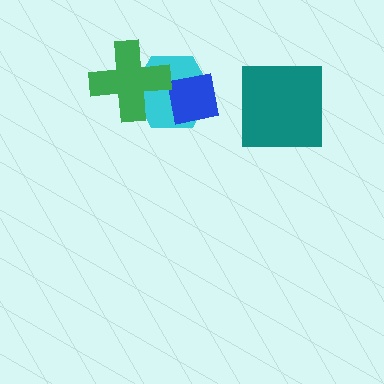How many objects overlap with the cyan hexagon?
2 objects overlap with the cyan hexagon.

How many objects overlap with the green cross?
1 object overlaps with the green cross.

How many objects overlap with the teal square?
0 objects overlap with the teal square.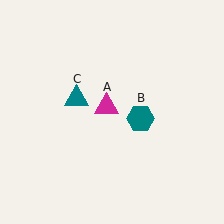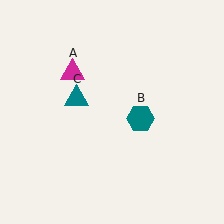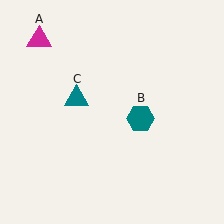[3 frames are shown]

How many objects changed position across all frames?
1 object changed position: magenta triangle (object A).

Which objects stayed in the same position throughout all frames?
Teal hexagon (object B) and teal triangle (object C) remained stationary.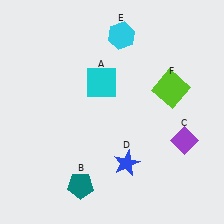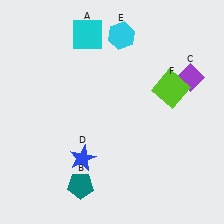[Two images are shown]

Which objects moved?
The objects that moved are: the cyan square (A), the purple diamond (C), the blue star (D).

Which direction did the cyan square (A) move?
The cyan square (A) moved up.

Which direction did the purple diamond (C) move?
The purple diamond (C) moved up.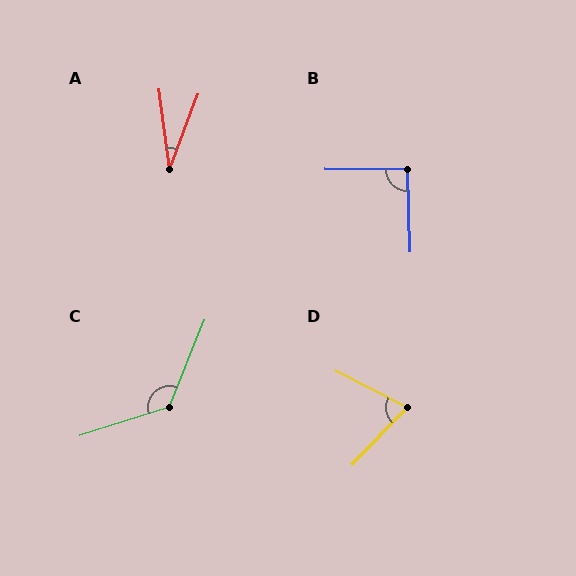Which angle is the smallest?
A, at approximately 28 degrees.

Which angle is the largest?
C, at approximately 130 degrees.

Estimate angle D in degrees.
Approximately 73 degrees.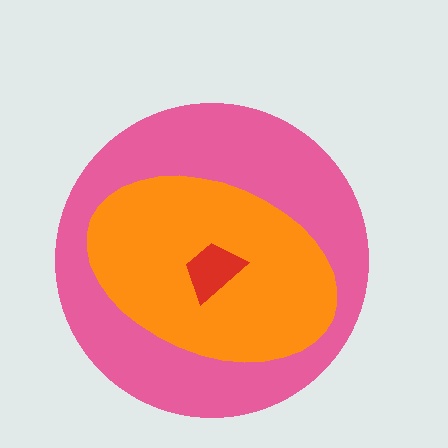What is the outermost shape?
The pink circle.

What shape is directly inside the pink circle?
The orange ellipse.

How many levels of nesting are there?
3.